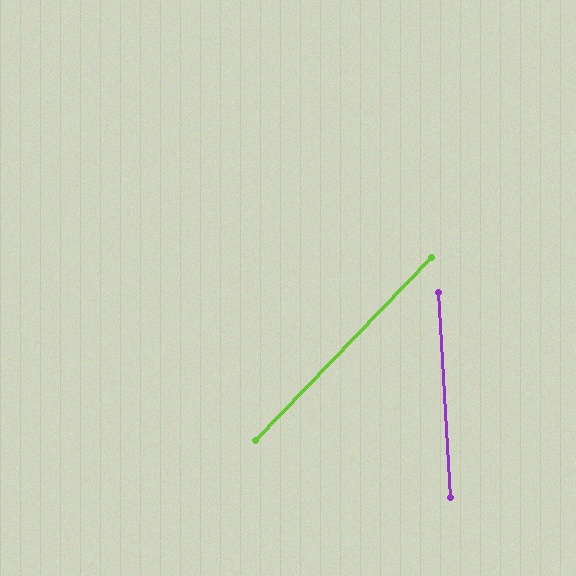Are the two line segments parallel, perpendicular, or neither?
Neither parallel nor perpendicular — they differ by about 47°.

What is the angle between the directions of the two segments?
Approximately 47 degrees.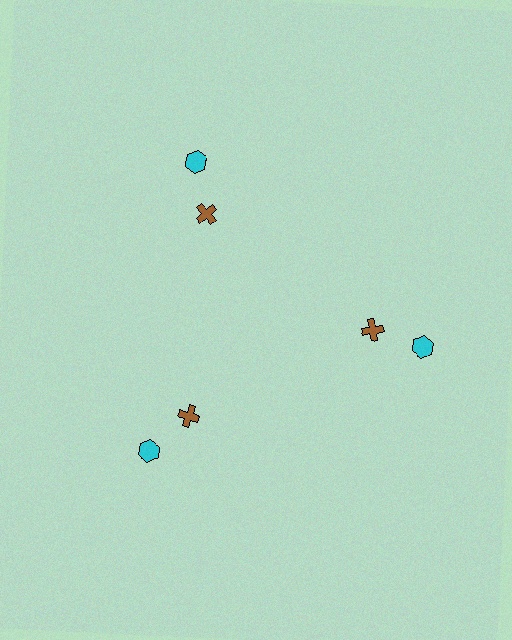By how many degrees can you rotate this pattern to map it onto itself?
The pattern maps onto itself every 120 degrees of rotation.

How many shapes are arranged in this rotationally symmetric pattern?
There are 6 shapes, arranged in 3 groups of 2.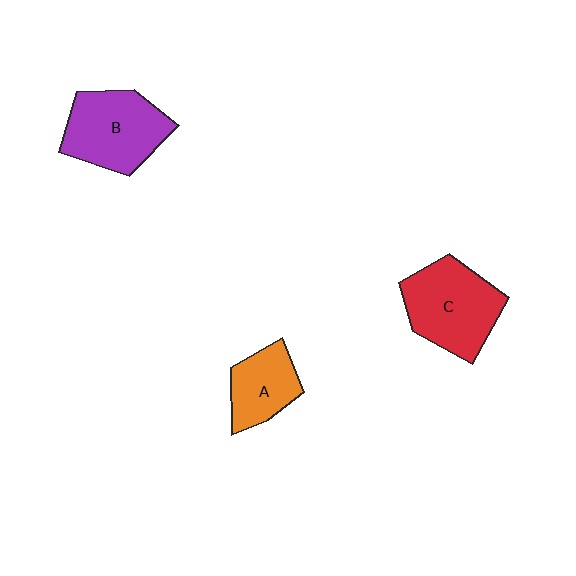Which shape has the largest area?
Shape C (red).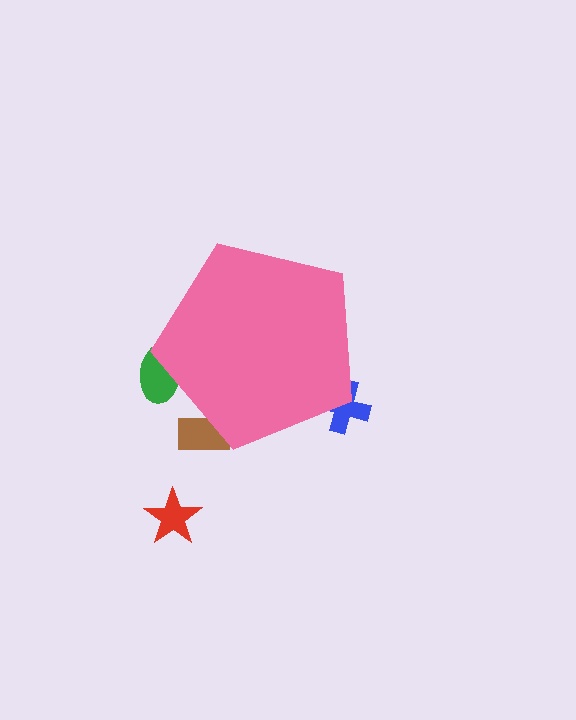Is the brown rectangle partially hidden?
Yes, the brown rectangle is partially hidden behind the pink pentagon.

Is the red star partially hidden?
No, the red star is fully visible.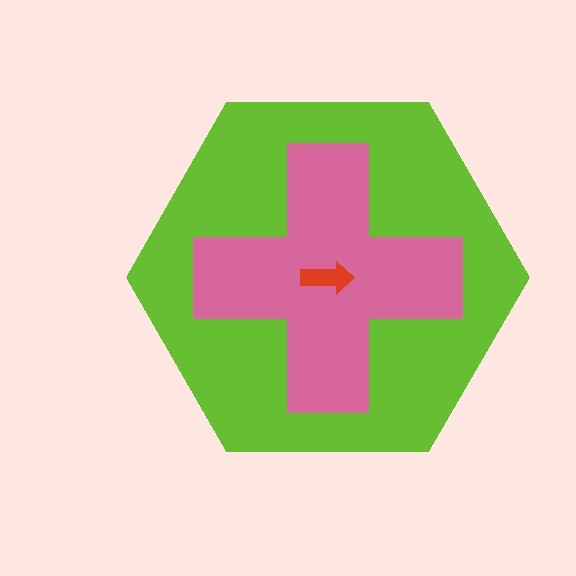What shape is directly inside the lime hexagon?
The pink cross.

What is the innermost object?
The red arrow.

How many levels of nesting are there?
3.